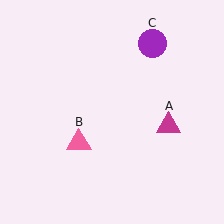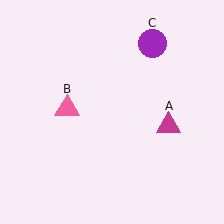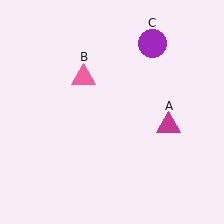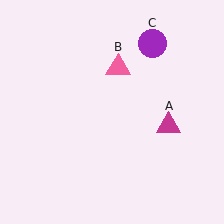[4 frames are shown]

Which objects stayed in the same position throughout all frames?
Magenta triangle (object A) and purple circle (object C) remained stationary.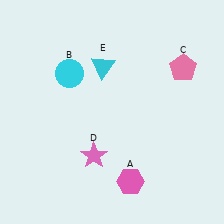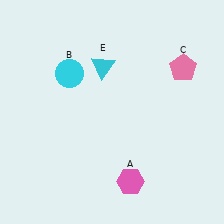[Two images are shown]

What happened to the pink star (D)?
The pink star (D) was removed in Image 2. It was in the bottom-left area of Image 1.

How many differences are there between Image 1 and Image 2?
There is 1 difference between the two images.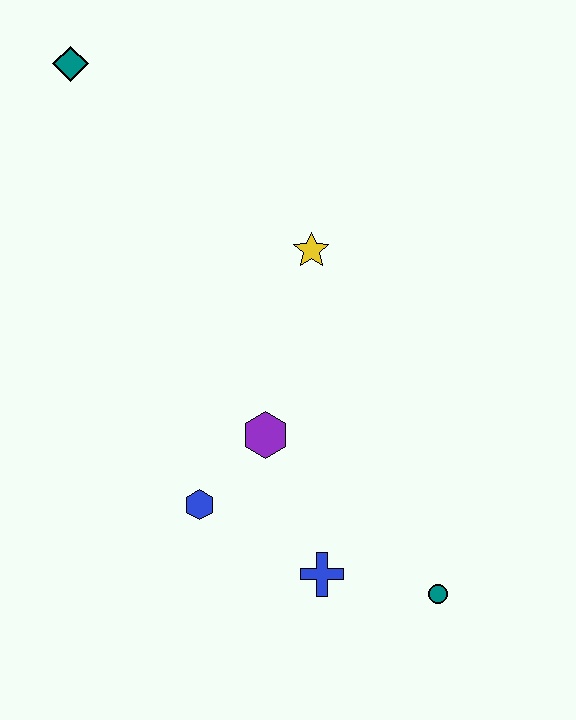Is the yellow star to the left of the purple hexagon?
No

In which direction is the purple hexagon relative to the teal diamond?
The purple hexagon is below the teal diamond.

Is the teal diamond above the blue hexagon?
Yes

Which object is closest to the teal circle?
The blue cross is closest to the teal circle.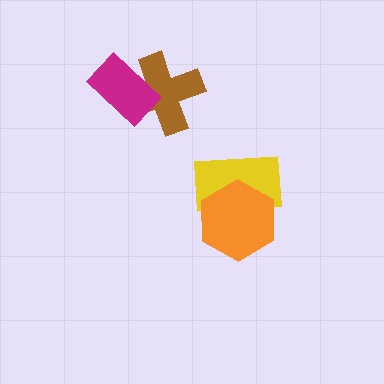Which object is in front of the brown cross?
The magenta rectangle is in front of the brown cross.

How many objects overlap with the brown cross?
1 object overlaps with the brown cross.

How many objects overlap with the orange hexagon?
1 object overlaps with the orange hexagon.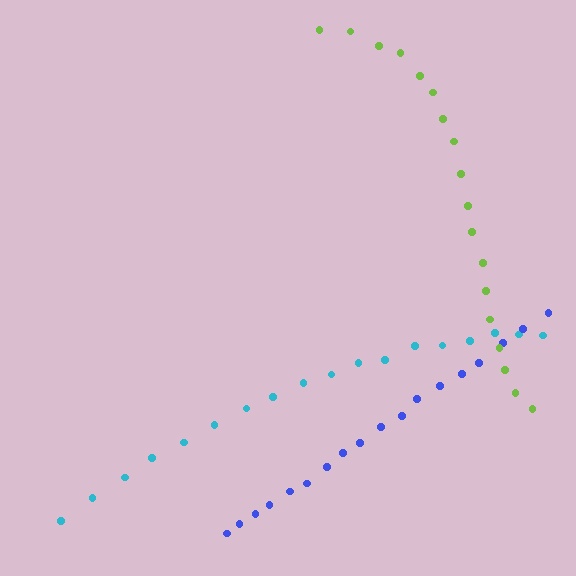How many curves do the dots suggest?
There are 3 distinct paths.